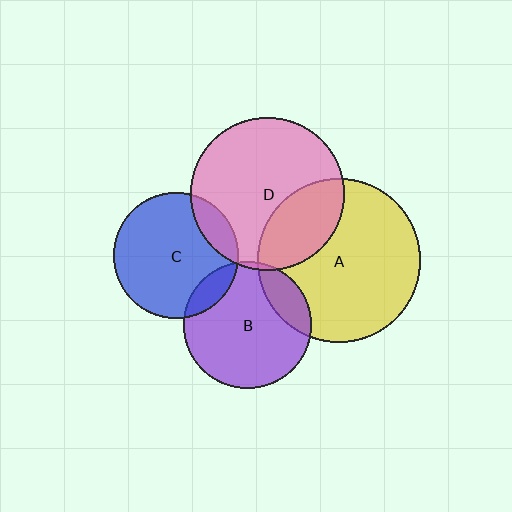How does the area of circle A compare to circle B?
Approximately 1.6 times.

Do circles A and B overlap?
Yes.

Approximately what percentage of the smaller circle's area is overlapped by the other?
Approximately 15%.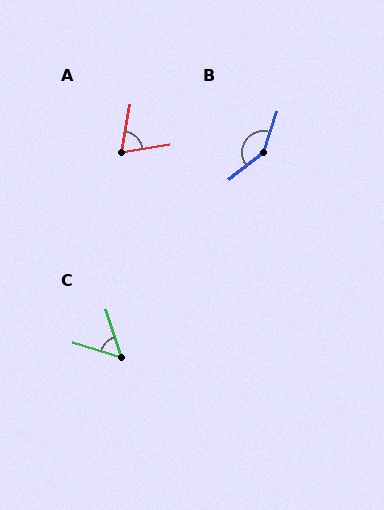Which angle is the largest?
B, at approximately 147 degrees.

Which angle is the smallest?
C, at approximately 55 degrees.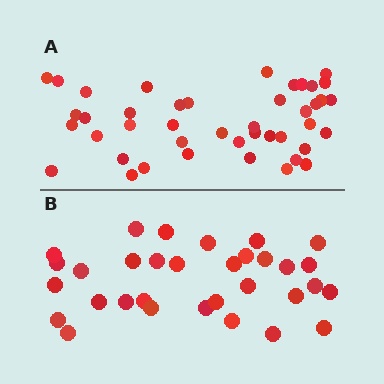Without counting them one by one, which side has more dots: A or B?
Region A (the top region) has more dots.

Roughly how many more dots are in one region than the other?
Region A has roughly 12 or so more dots than region B.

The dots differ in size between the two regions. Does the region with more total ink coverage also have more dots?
No. Region B has more total ink coverage because its dots are larger, but region A actually contains more individual dots. Total area can be misleading — the number of items is what matters here.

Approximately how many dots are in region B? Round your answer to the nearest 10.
About 30 dots. (The exact count is 32, which rounds to 30.)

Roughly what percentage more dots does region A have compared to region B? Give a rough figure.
About 35% more.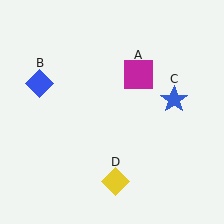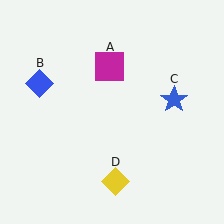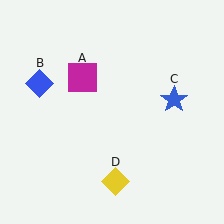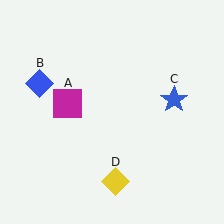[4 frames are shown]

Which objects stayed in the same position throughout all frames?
Blue diamond (object B) and blue star (object C) and yellow diamond (object D) remained stationary.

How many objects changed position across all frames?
1 object changed position: magenta square (object A).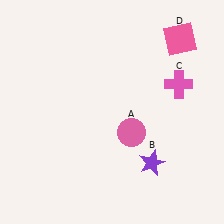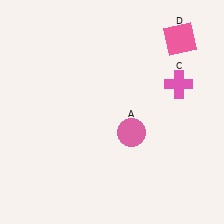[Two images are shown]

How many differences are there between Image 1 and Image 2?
There is 1 difference between the two images.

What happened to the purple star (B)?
The purple star (B) was removed in Image 2. It was in the bottom-right area of Image 1.